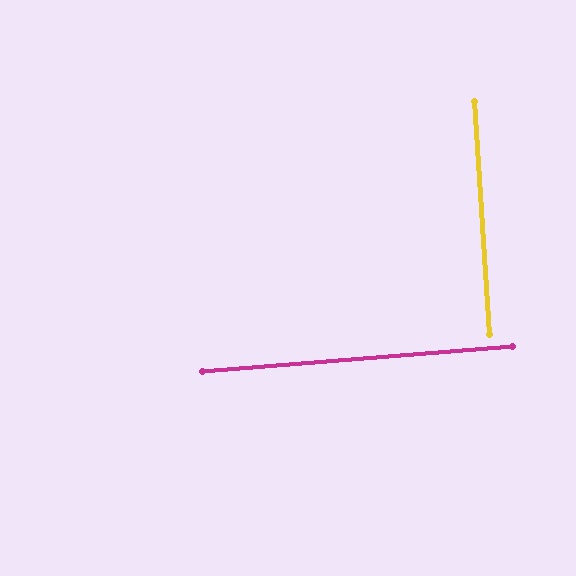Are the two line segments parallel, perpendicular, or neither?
Perpendicular — they meet at approximately 89°.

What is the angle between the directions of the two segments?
Approximately 89 degrees.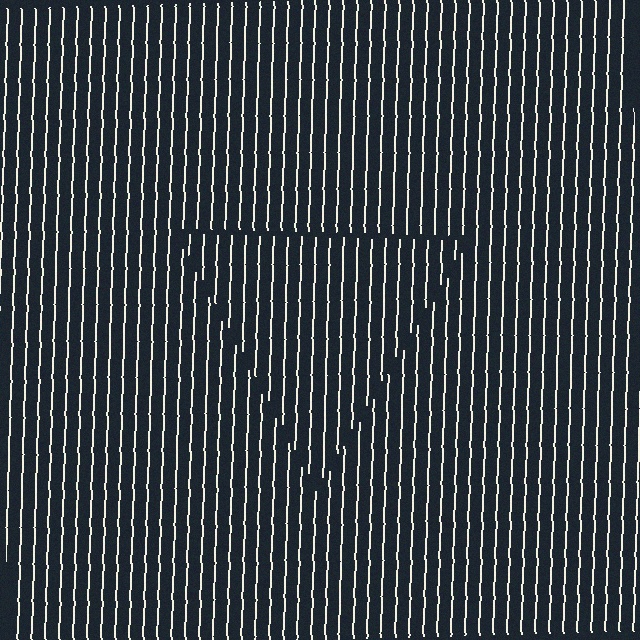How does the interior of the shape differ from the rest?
The interior of the shape contains the same grating, shifted by half a period — the contour is defined by the phase discontinuity where line-ends from the inner and outer gratings abut.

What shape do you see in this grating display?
An illusory triangle. The interior of the shape contains the same grating, shifted by half a period — the contour is defined by the phase discontinuity where line-ends from the inner and outer gratings abut.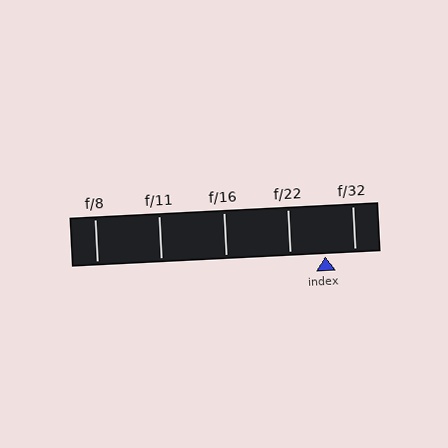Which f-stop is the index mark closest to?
The index mark is closest to f/32.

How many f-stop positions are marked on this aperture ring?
There are 5 f-stop positions marked.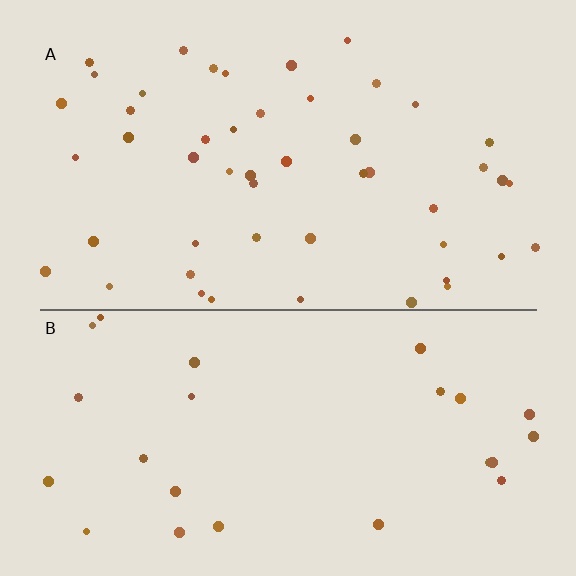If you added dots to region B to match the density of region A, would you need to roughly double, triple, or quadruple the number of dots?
Approximately double.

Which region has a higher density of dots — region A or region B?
A (the top).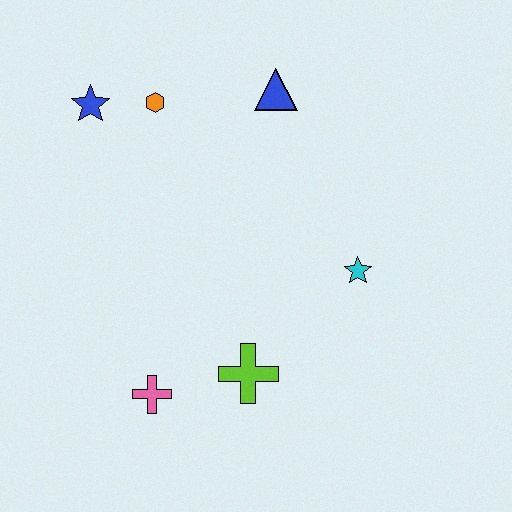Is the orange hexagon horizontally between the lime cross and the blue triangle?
No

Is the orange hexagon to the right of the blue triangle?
No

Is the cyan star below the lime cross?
No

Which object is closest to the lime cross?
The pink cross is closest to the lime cross.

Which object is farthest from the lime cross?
The blue star is farthest from the lime cross.